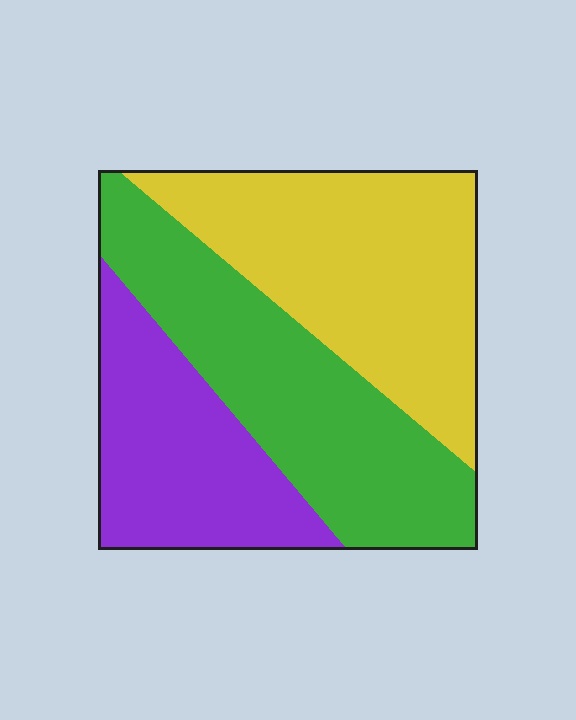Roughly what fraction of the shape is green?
Green covers around 35% of the shape.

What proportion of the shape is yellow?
Yellow takes up about three eighths (3/8) of the shape.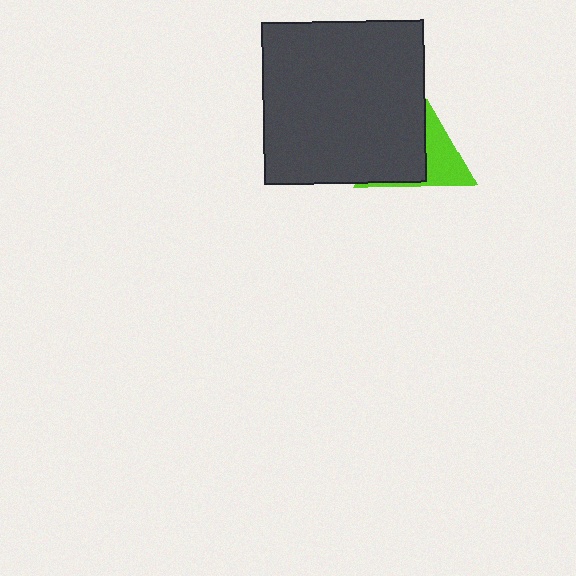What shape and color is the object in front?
The object in front is a dark gray square.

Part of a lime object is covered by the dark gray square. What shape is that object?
It is a triangle.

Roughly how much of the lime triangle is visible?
A small part of it is visible (roughly 37%).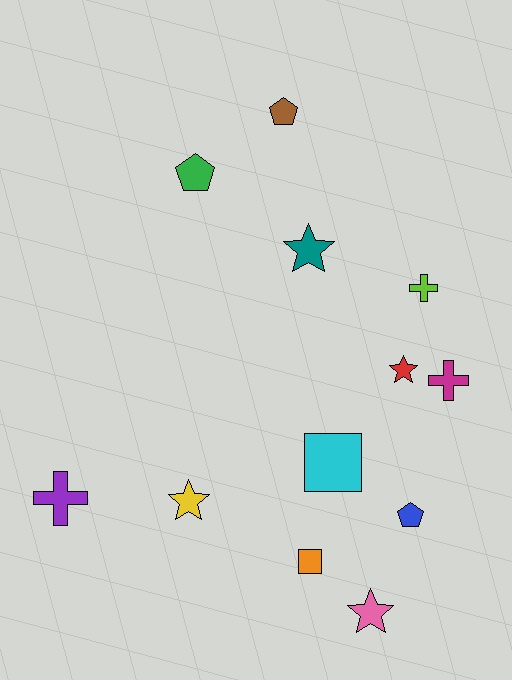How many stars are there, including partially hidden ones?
There are 4 stars.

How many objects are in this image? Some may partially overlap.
There are 12 objects.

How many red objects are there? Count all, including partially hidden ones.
There is 1 red object.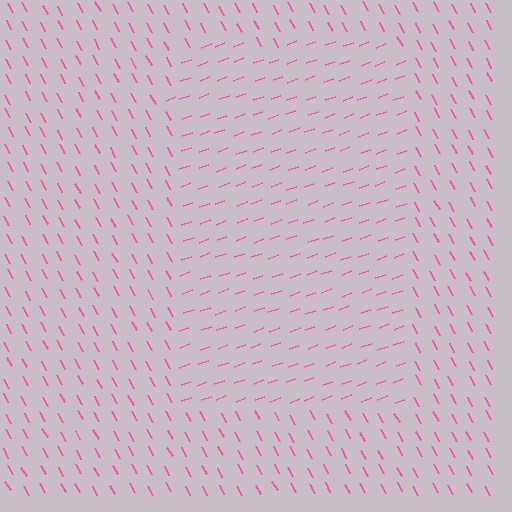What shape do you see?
I see a rectangle.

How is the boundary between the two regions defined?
The boundary is defined purely by a change in line orientation (approximately 82 degrees difference). All lines are the same color and thickness.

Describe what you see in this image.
The image is filled with small pink line segments. A rectangle region in the image has lines oriented differently from the surrounding lines, creating a visible texture boundary.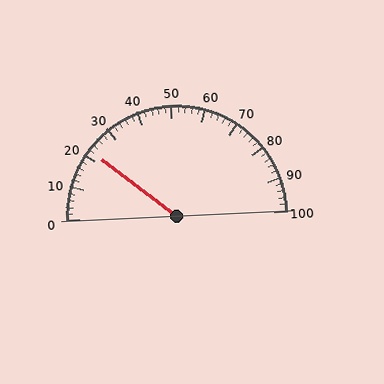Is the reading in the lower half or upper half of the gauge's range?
The reading is in the lower half of the range (0 to 100).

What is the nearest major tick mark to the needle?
The nearest major tick mark is 20.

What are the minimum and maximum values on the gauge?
The gauge ranges from 0 to 100.